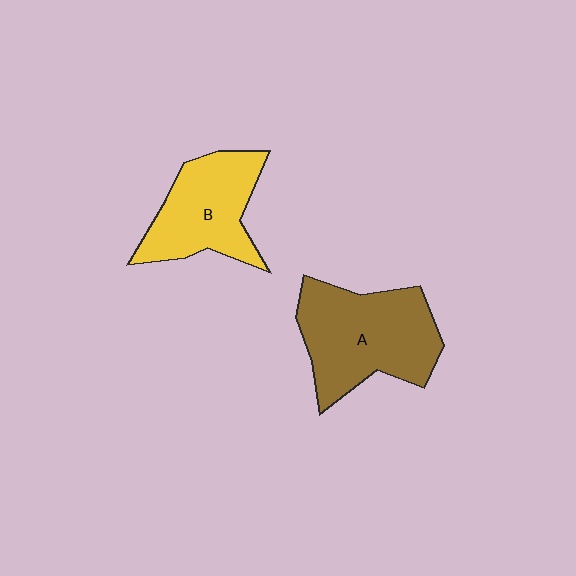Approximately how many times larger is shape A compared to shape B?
Approximately 1.3 times.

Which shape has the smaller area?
Shape B (yellow).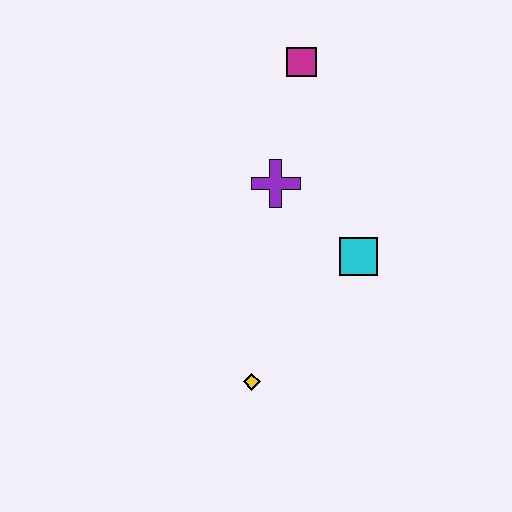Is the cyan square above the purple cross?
No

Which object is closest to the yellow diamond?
The cyan square is closest to the yellow diamond.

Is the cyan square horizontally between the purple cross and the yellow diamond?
No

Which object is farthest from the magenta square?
The yellow diamond is farthest from the magenta square.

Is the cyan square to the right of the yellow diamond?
Yes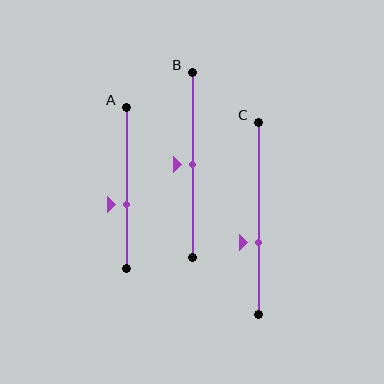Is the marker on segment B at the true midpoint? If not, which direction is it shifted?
Yes, the marker on segment B is at the true midpoint.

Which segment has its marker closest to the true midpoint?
Segment B has its marker closest to the true midpoint.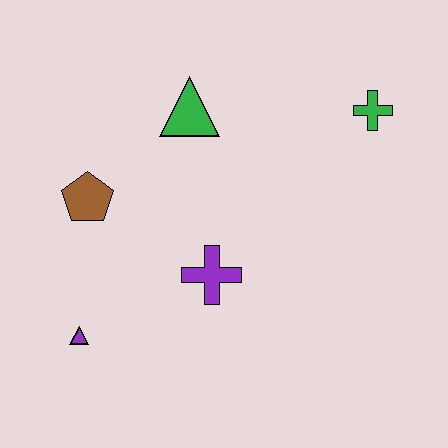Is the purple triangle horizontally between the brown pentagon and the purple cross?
No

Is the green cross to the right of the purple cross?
Yes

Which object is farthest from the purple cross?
The green cross is farthest from the purple cross.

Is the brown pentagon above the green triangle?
No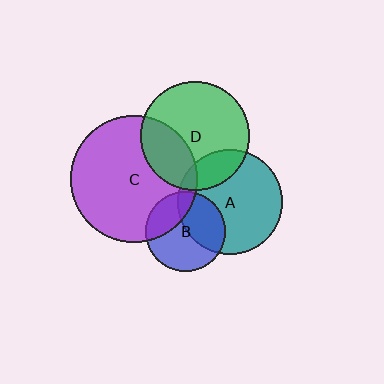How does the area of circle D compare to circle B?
Approximately 1.9 times.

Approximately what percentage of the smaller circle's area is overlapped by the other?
Approximately 20%.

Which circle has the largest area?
Circle C (purple).